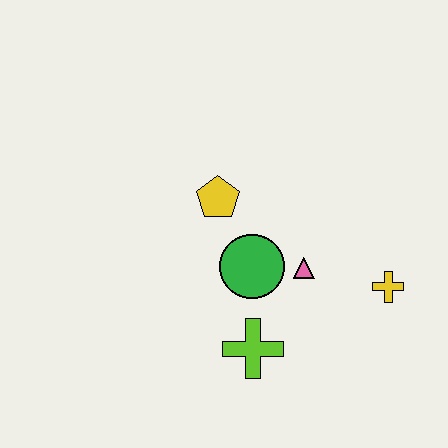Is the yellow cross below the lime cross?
No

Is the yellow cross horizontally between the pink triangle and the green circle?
No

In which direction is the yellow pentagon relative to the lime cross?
The yellow pentagon is above the lime cross.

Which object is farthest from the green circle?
The yellow cross is farthest from the green circle.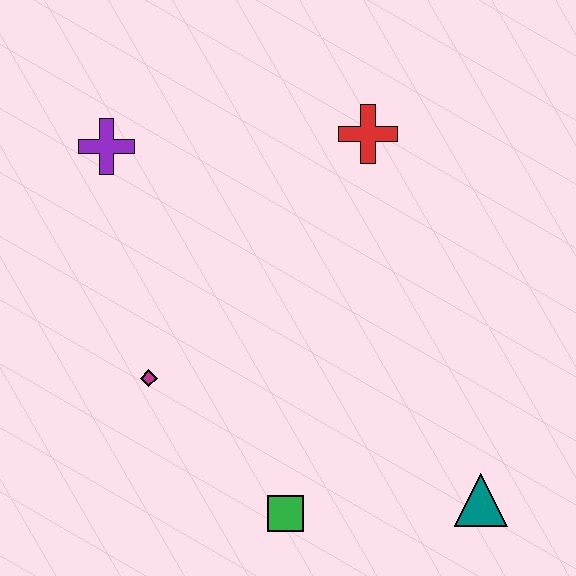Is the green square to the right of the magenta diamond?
Yes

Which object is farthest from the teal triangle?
The purple cross is farthest from the teal triangle.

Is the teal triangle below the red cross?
Yes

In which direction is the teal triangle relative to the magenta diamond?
The teal triangle is to the right of the magenta diamond.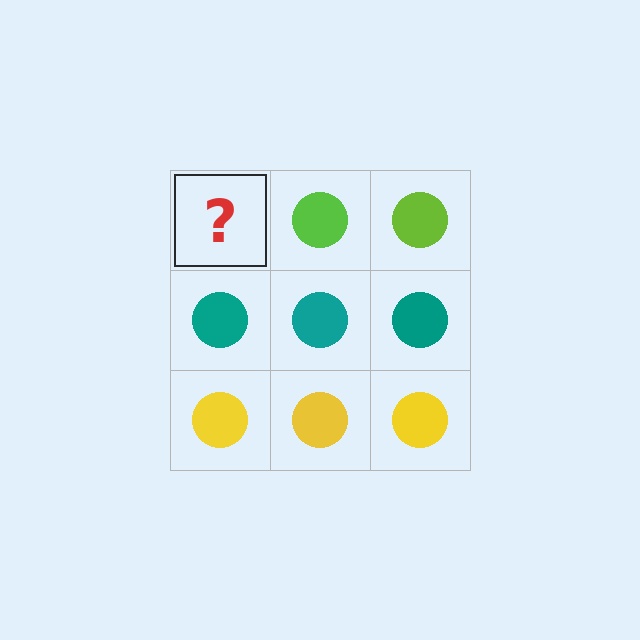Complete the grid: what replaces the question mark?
The question mark should be replaced with a lime circle.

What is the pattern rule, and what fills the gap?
The rule is that each row has a consistent color. The gap should be filled with a lime circle.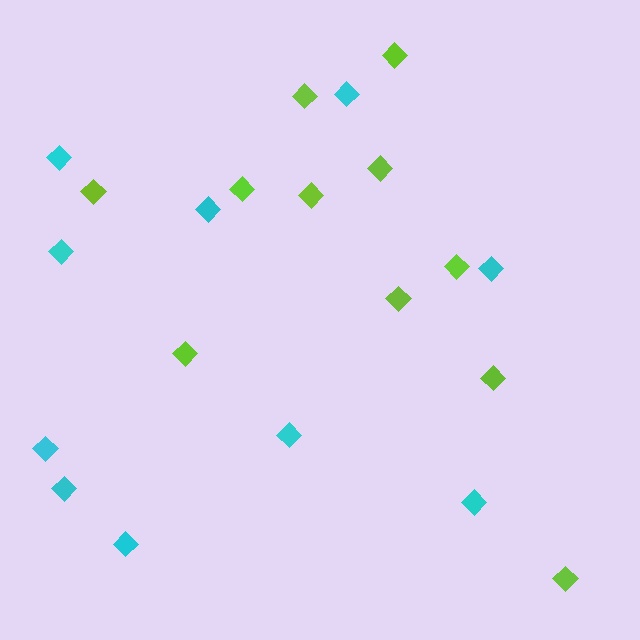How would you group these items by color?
There are 2 groups: one group of cyan diamonds (10) and one group of lime diamonds (11).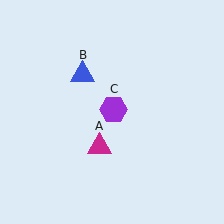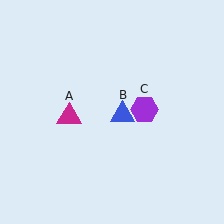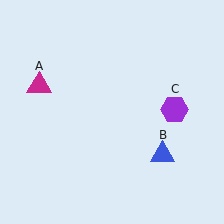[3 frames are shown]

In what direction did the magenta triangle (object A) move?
The magenta triangle (object A) moved up and to the left.